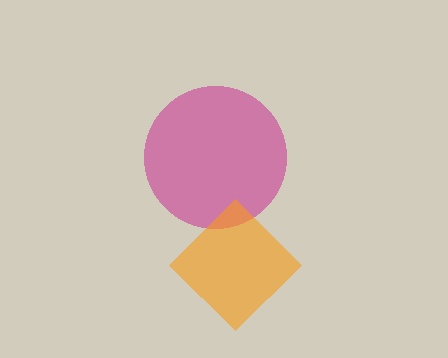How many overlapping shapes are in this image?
There are 2 overlapping shapes in the image.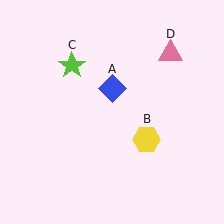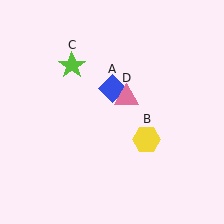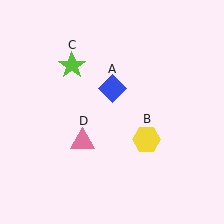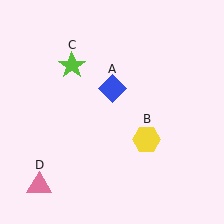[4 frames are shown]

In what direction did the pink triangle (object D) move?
The pink triangle (object D) moved down and to the left.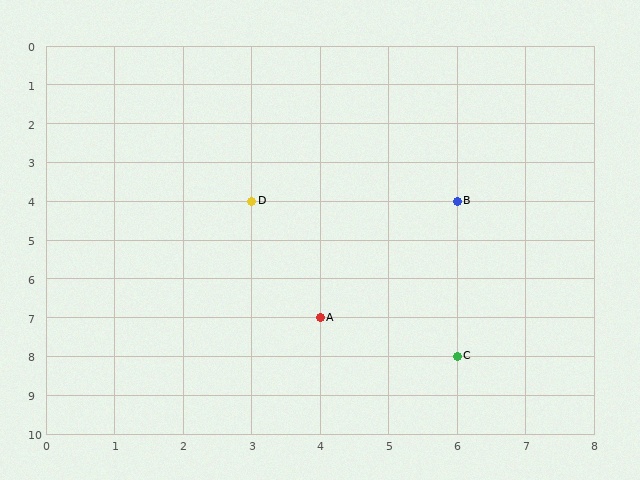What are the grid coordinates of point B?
Point B is at grid coordinates (6, 4).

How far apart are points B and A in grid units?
Points B and A are 2 columns and 3 rows apart (about 3.6 grid units diagonally).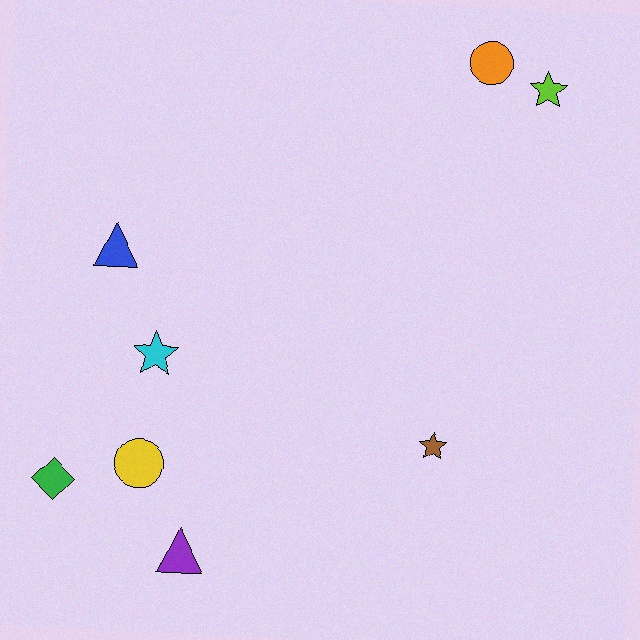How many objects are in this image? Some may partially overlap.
There are 8 objects.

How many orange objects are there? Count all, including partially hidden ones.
There is 1 orange object.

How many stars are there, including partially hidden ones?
There are 3 stars.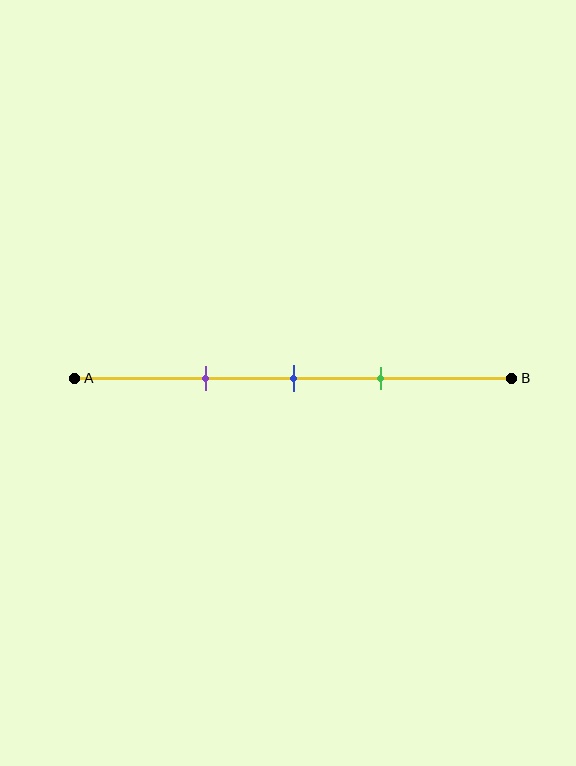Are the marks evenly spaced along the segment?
Yes, the marks are approximately evenly spaced.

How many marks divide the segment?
There are 3 marks dividing the segment.